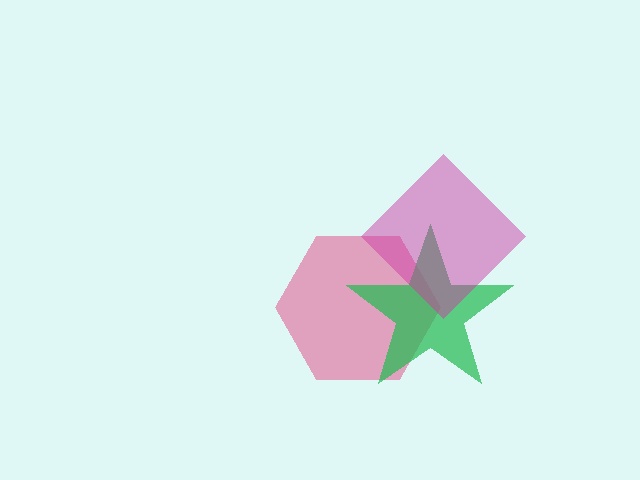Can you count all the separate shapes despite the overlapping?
Yes, there are 3 separate shapes.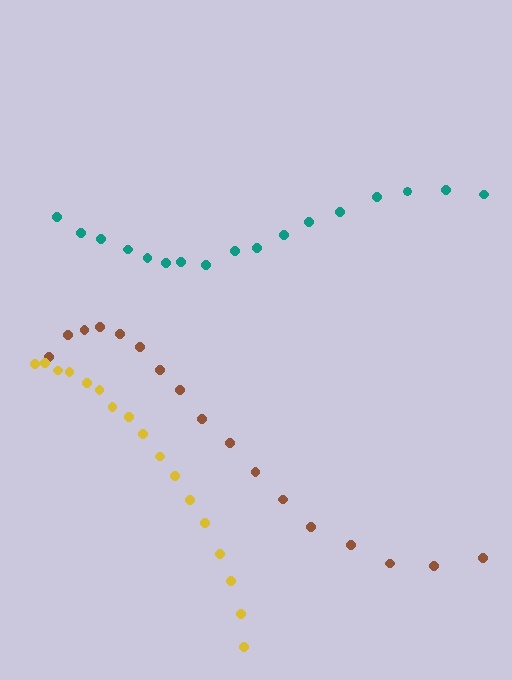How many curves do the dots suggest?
There are 3 distinct paths.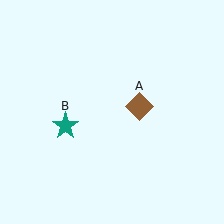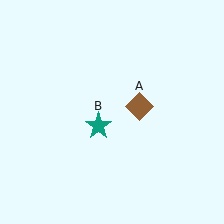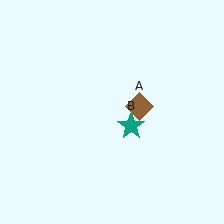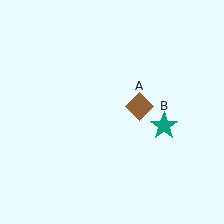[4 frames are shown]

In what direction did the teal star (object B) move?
The teal star (object B) moved right.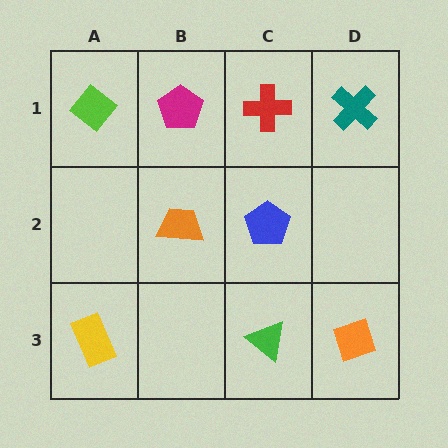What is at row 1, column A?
A lime diamond.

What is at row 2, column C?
A blue pentagon.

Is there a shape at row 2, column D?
No, that cell is empty.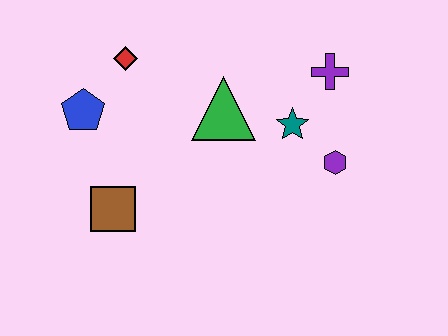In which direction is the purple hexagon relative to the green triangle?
The purple hexagon is to the right of the green triangle.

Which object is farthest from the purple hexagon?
The blue pentagon is farthest from the purple hexagon.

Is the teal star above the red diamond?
No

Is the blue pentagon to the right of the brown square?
No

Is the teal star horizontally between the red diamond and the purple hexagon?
Yes